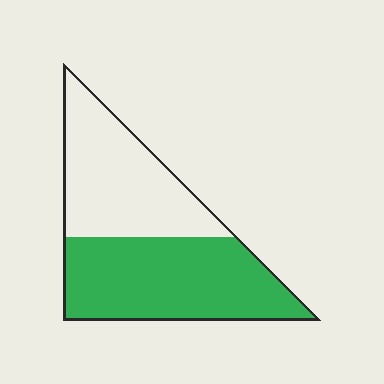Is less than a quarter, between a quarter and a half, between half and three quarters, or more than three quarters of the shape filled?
Between half and three quarters.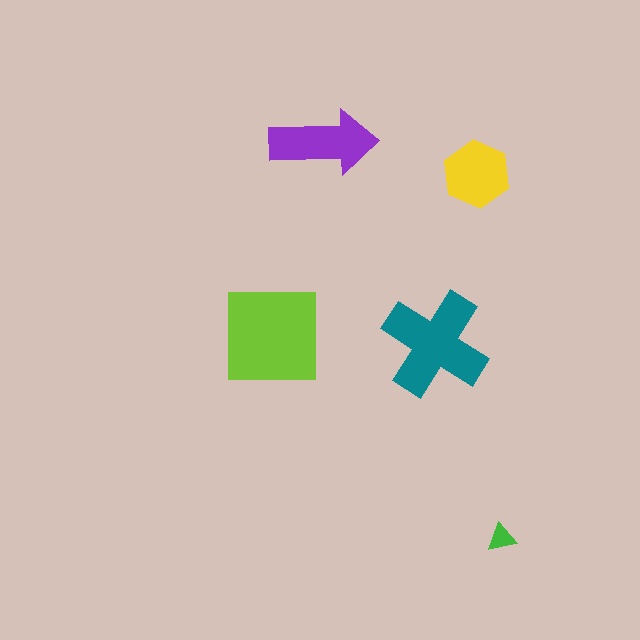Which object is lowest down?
The green triangle is bottommost.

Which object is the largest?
The lime square.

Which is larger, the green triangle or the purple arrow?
The purple arrow.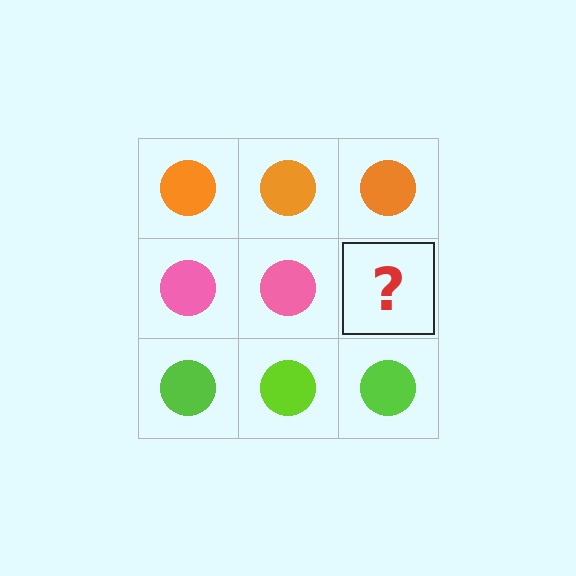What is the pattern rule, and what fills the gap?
The rule is that each row has a consistent color. The gap should be filled with a pink circle.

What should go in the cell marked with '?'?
The missing cell should contain a pink circle.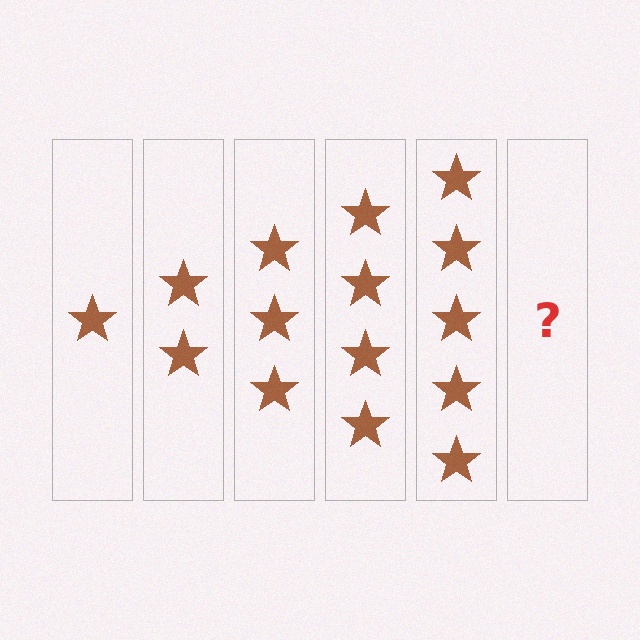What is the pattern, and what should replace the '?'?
The pattern is that each step adds one more star. The '?' should be 6 stars.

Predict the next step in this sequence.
The next step is 6 stars.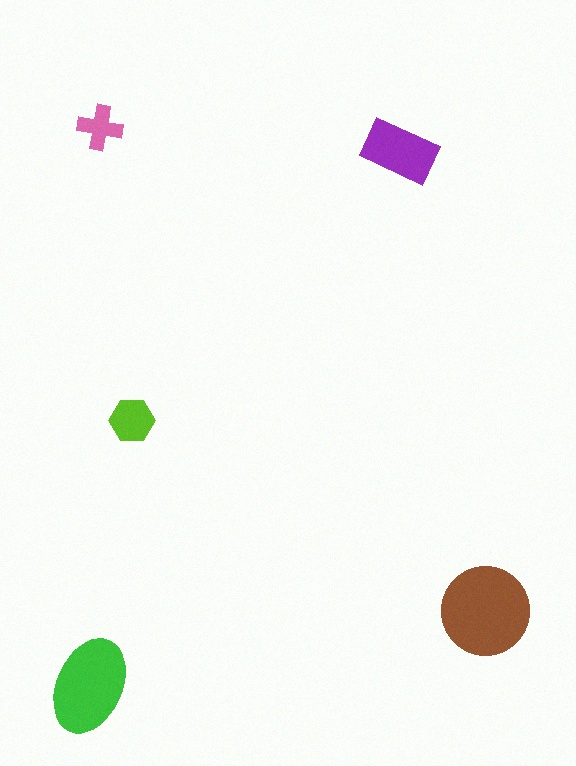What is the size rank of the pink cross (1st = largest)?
5th.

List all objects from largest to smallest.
The brown circle, the green ellipse, the purple rectangle, the lime hexagon, the pink cross.